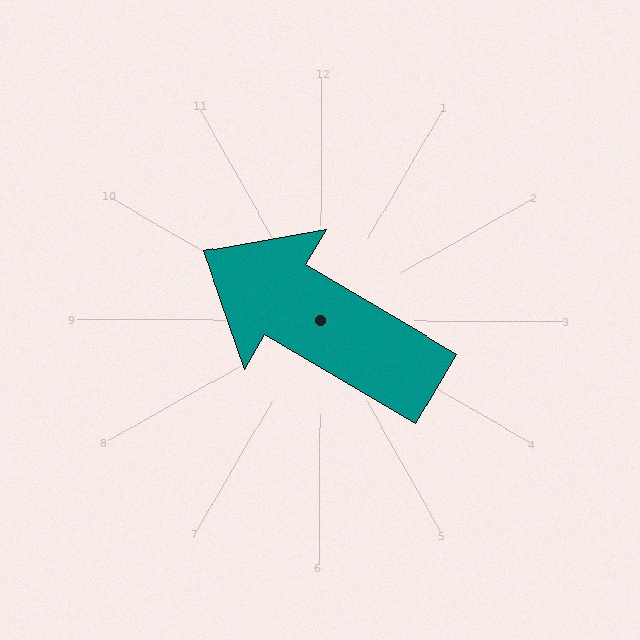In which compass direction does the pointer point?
Northwest.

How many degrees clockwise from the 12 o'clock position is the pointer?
Approximately 300 degrees.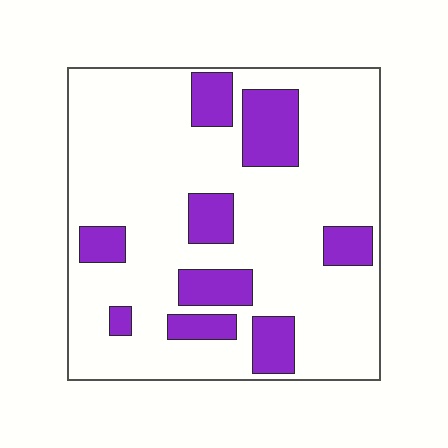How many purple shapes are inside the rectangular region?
9.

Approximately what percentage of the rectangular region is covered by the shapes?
Approximately 20%.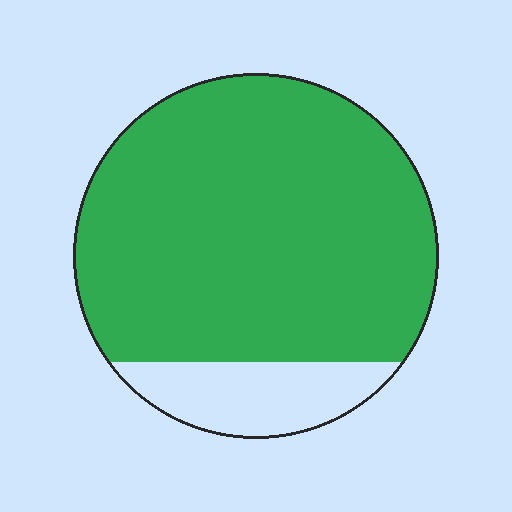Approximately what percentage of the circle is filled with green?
Approximately 85%.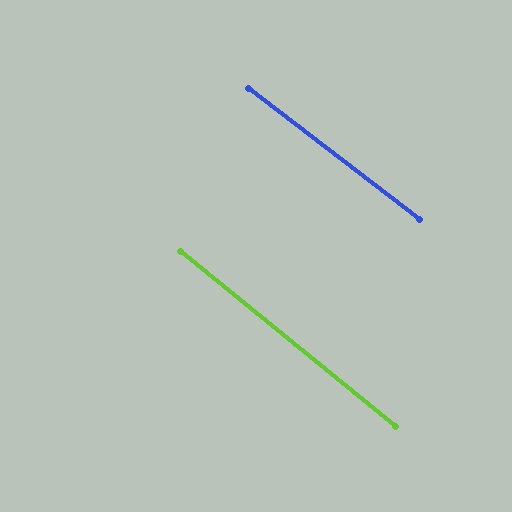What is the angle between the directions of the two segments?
Approximately 2 degrees.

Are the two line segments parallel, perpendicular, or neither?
Parallel — their directions differ by only 1.8°.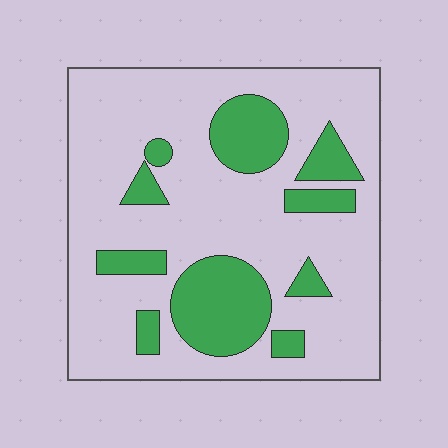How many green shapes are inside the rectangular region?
10.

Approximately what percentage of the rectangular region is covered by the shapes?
Approximately 25%.